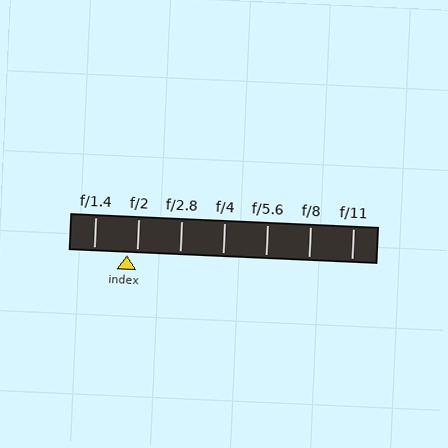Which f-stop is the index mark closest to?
The index mark is closest to f/2.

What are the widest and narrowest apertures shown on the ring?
The widest aperture shown is f/1.4 and the narrowest is f/11.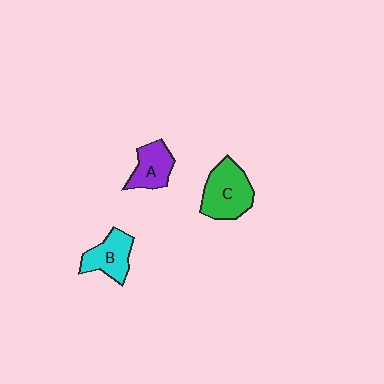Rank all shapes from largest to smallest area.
From largest to smallest: C (green), B (cyan), A (purple).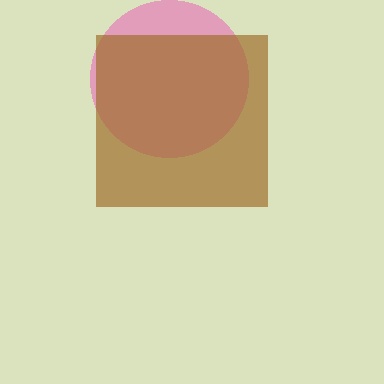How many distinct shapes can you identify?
There are 2 distinct shapes: a pink circle, a brown square.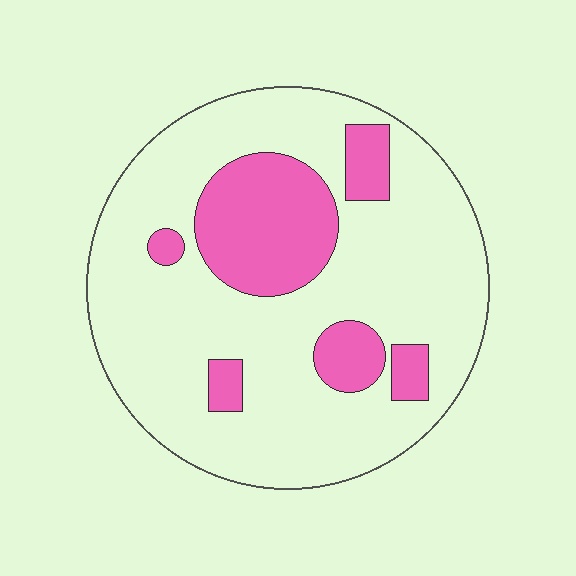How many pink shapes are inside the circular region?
6.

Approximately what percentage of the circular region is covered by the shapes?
Approximately 25%.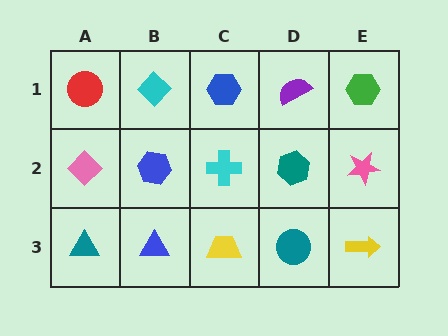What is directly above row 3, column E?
A pink star.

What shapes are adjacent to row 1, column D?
A teal hexagon (row 2, column D), a blue hexagon (row 1, column C), a green hexagon (row 1, column E).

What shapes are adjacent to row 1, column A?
A pink diamond (row 2, column A), a cyan diamond (row 1, column B).